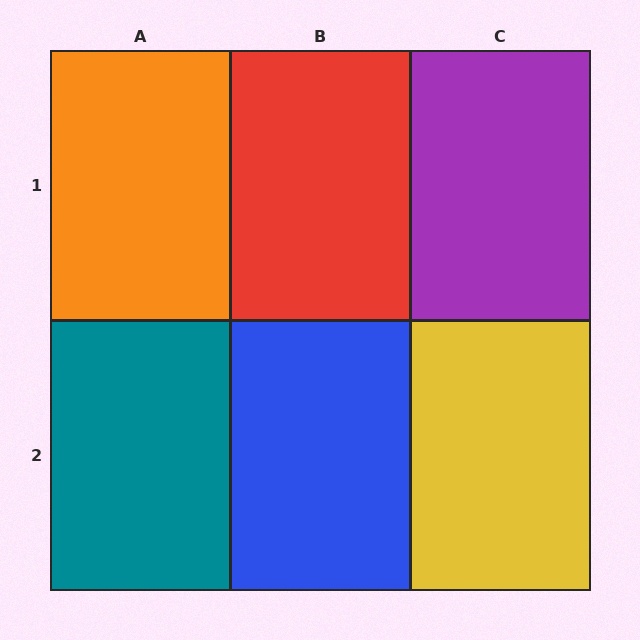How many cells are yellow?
1 cell is yellow.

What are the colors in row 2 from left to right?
Teal, blue, yellow.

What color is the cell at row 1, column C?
Purple.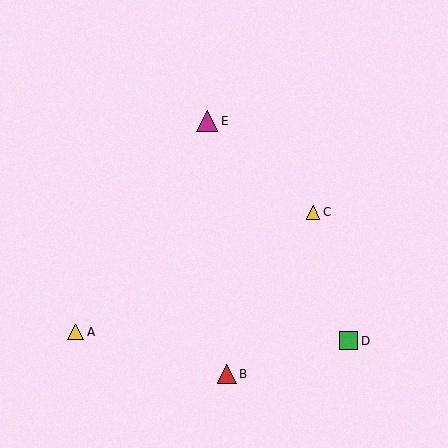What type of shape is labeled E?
Shape E is a magenta triangle.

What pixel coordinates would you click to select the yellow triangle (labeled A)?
Click at (76, 332) to select the yellow triangle A.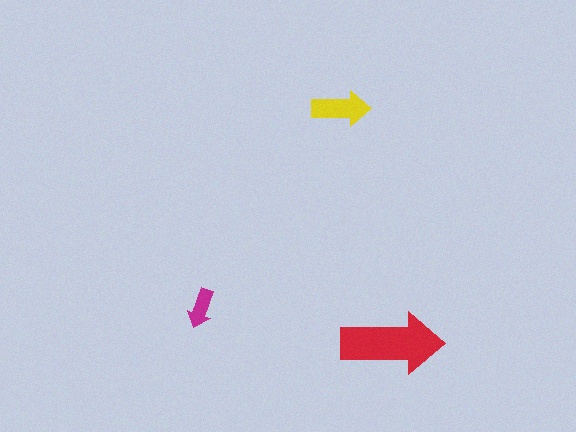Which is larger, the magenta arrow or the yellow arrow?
The yellow one.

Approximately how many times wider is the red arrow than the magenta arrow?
About 2.5 times wider.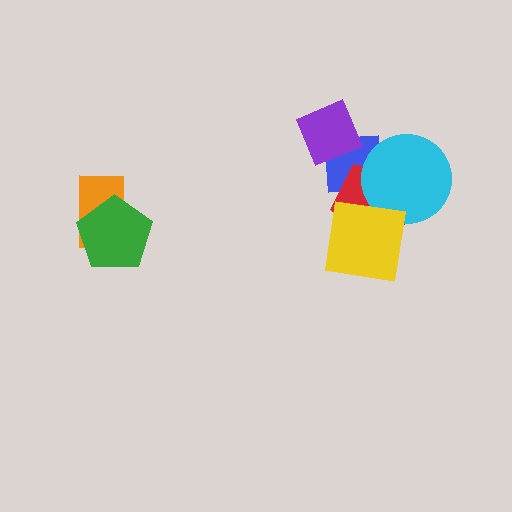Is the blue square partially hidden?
Yes, it is partially covered by another shape.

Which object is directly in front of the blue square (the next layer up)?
The red pentagon is directly in front of the blue square.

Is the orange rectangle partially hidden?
Yes, it is partially covered by another shape.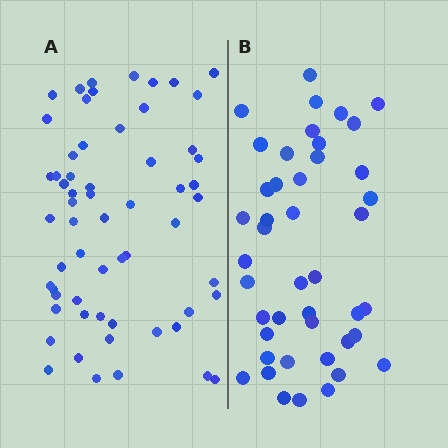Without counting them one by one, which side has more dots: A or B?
Region A (the left region) has more dots.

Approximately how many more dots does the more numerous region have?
Region A has approximately 15 more dots than region B.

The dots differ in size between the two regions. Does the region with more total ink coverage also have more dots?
No. Region B has more total ink coverage because its dots are larger, but region A actually contains more individual dots. Total area can be misleading — the number of items is what matters here.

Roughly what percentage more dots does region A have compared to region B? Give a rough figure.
About 35% more.